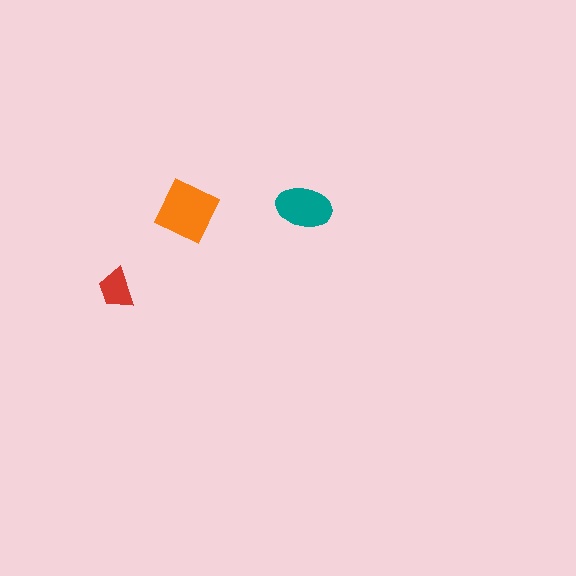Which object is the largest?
The orange square.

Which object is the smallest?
The red trapezoid.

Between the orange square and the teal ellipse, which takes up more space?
The orange square.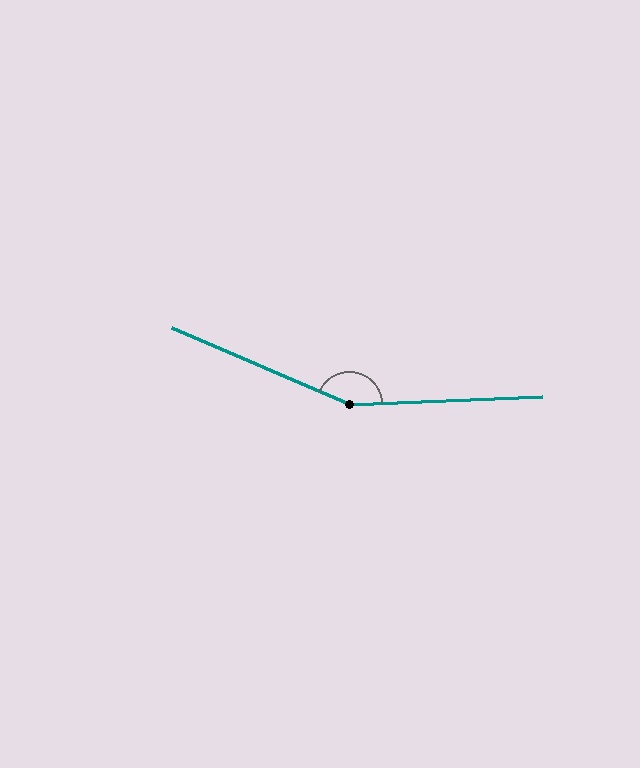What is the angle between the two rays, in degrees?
Approximately 155 degrees.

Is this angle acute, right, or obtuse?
It is obtuse.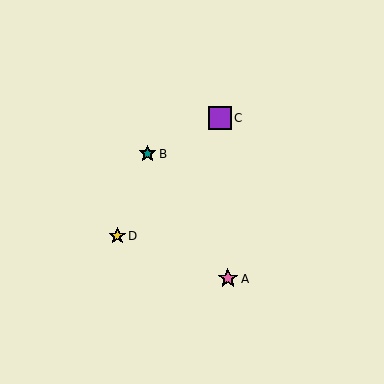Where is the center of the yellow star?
The center of the yellow star is at (117, 236).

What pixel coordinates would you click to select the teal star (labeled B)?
Click at (148, 154) to select the teal star B.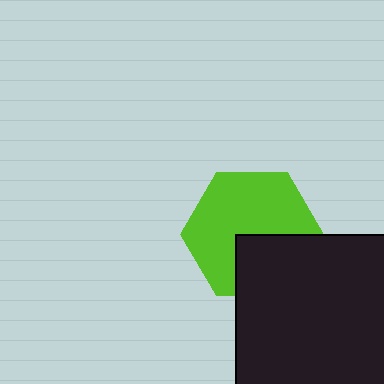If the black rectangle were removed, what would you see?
You would see the complete lime hexagon.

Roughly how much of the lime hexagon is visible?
Most of it is visible (roughly 67%).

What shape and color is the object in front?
The object in front is a black rectangle.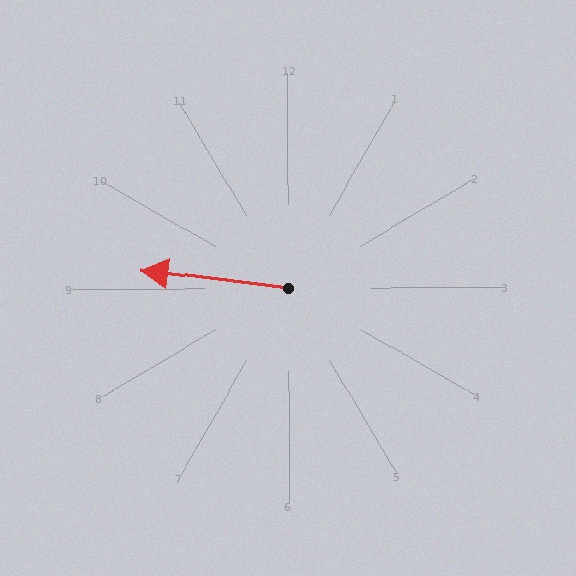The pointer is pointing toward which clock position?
Roughly 9 o'clock.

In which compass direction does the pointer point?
West.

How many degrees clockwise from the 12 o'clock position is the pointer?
Approximately 277 degrees.